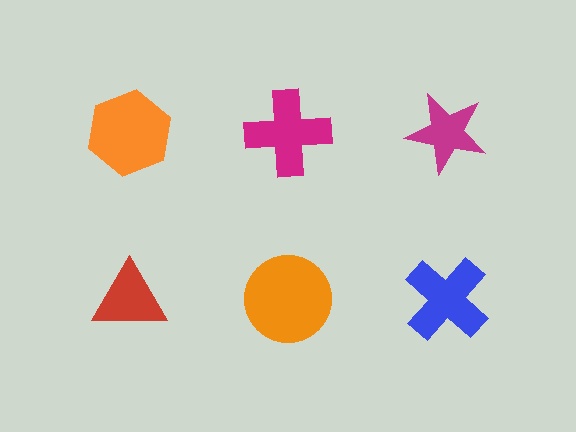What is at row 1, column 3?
A magenta star.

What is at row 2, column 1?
A red triangle.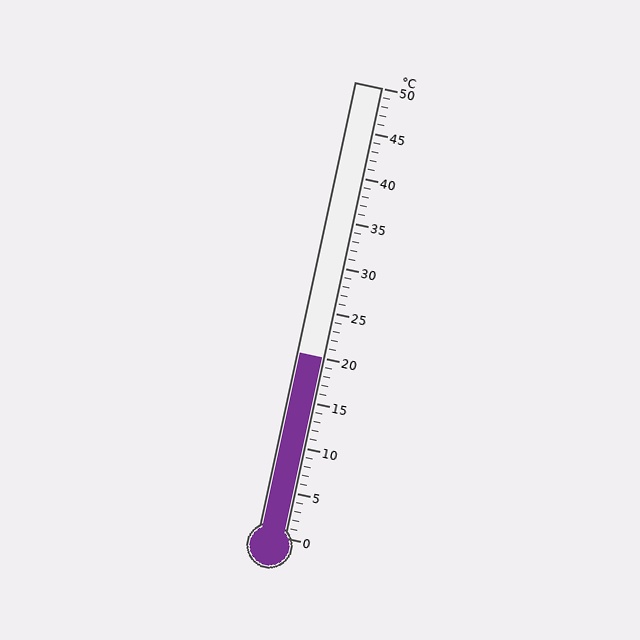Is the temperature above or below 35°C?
The temperature is below 35°C.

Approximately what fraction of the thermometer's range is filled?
The thermometer is filled to approximately 40% of its range.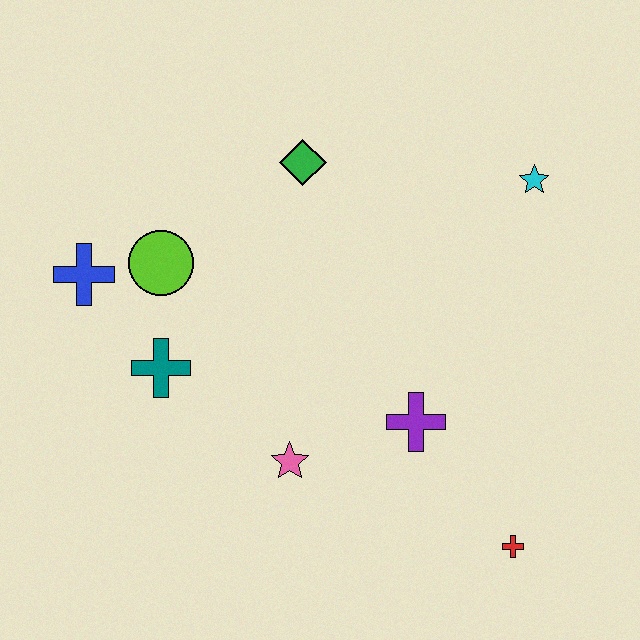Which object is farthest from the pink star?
The cyan star is farthest from the pink star.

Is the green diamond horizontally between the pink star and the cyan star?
Yes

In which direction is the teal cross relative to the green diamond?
The teal cross is below the green diamond.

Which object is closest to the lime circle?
The blue cross is closest to the lime circle.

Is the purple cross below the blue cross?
Yes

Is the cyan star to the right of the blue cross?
Yes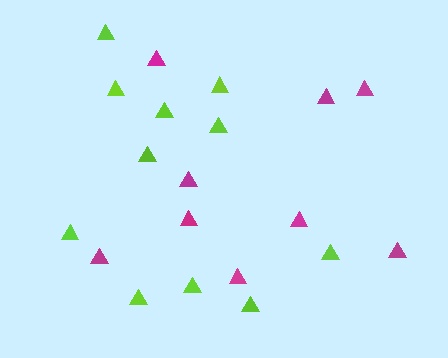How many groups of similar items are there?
There are 2 groups: one group of lime triangles (11) and one group of magenta triangles (9).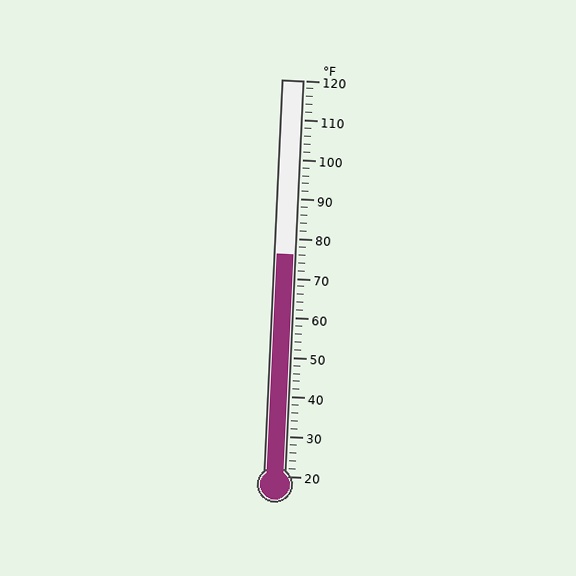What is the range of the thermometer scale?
The thermometer scale ranges from 20°F to 120°F.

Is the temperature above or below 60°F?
The temperature is above 60°F.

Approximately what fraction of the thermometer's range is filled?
The thermometer is filled to approximately 55% of its range.